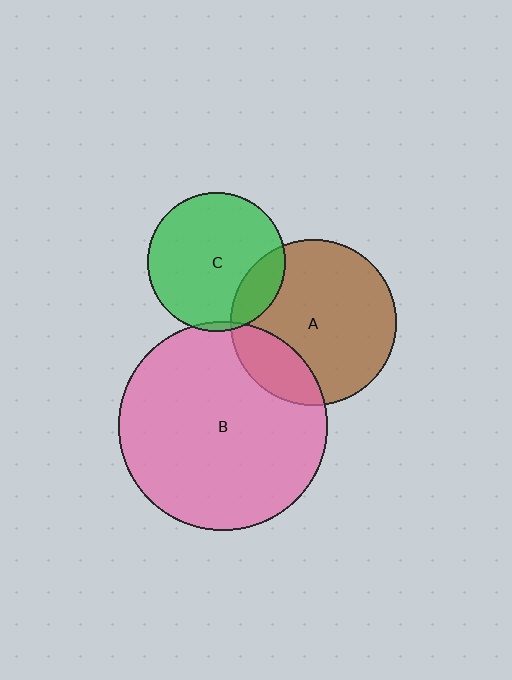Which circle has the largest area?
Circle B (pink).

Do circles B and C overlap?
Yes.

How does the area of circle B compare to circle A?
Approximately 1.6 times.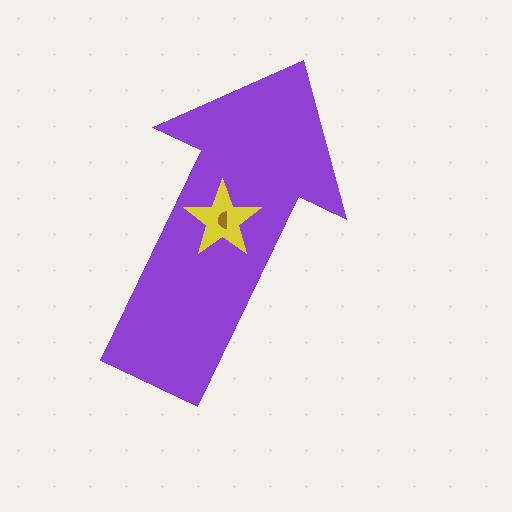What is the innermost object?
The brown semicircle.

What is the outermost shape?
The purple arrow.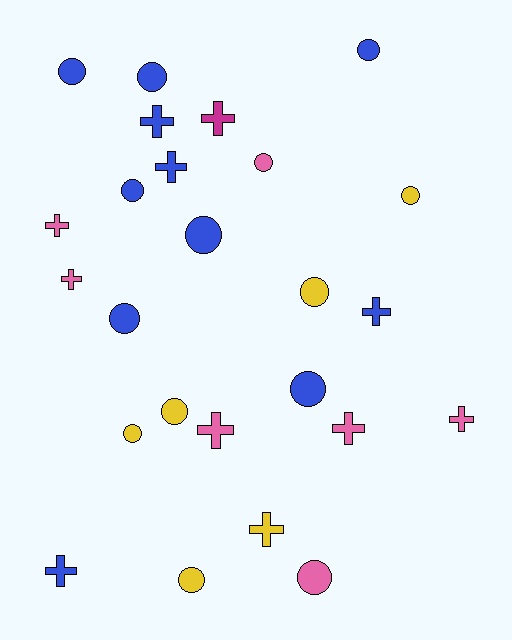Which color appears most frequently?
Blue, with 11 objects.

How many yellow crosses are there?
There is 1 yellow cross.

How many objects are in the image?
There are 25 objects.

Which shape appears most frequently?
Circle, with 14 objects.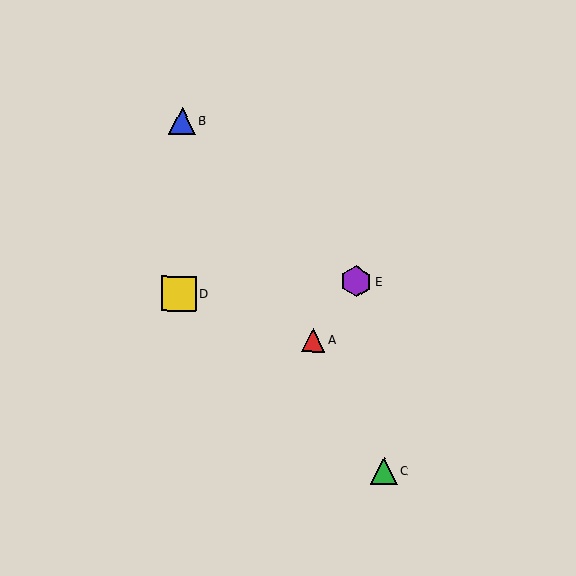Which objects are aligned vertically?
Objects B, D are aligned vertically.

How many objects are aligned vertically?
2 objects (B, D) are aligned vertically.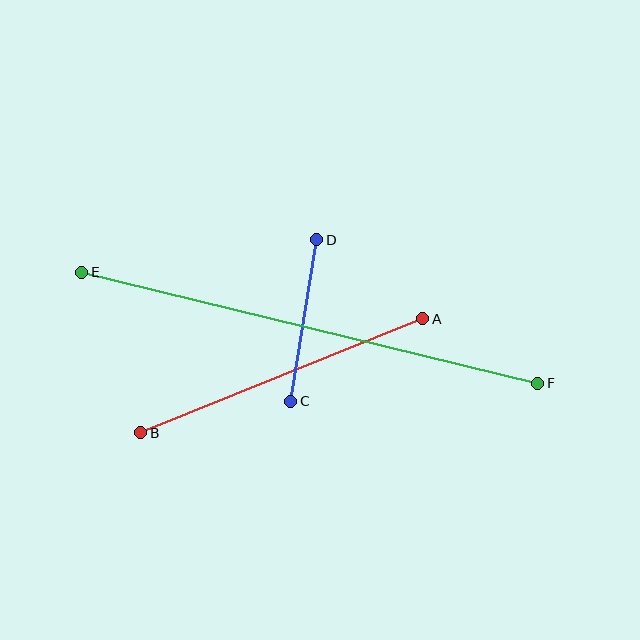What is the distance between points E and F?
The distance is approximately 469 pixels.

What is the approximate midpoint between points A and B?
The midpoint is at approximately (282, 376) pixels.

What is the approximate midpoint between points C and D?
The midpoint is at approximately (304, 321) pixels.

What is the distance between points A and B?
The distance is approximately 304 pixels.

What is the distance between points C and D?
The distance is approximately 164 pixels.